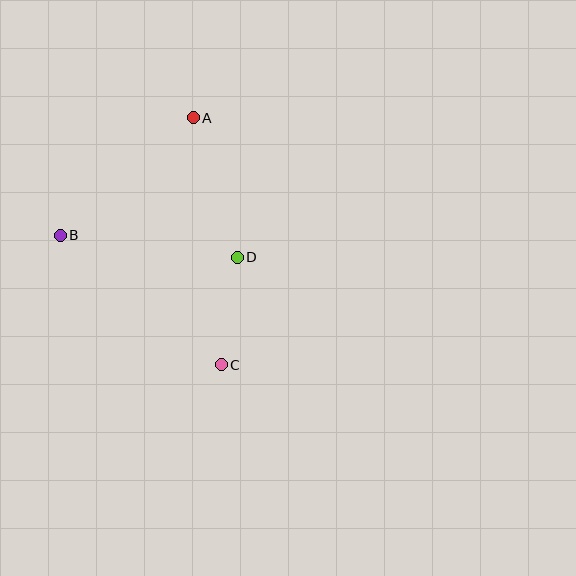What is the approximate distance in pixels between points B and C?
The distance between B and C is approximately 207 pixels.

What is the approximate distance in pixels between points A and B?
The distance between A and B is approximately 177 pixels.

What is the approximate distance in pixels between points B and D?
The distance between B and D is approximately 178 pixels.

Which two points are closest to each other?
Points C and D are closest to each other.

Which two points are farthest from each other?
Points A and C are farthest from each other.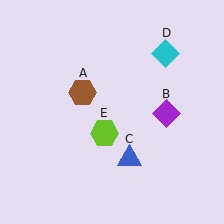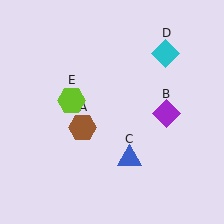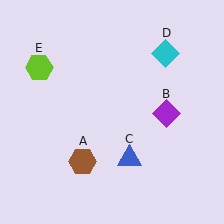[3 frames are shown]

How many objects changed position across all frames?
2 objects changed position: brown hexagon (object A), lime hexagon (object E).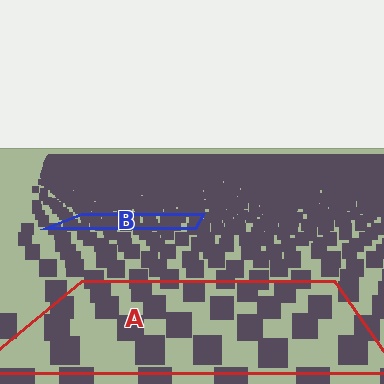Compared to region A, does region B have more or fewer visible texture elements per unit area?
Region B has more texture elements per unit area — they are packed more densely because it is farther away.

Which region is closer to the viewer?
Region A is closer. The texture elements there are larger and more spread out.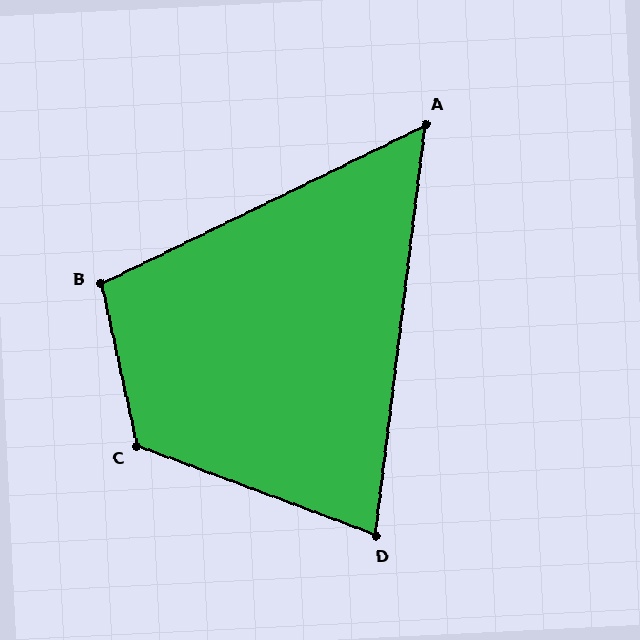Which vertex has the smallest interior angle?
A, at approximately 57 degrees.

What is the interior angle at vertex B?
Approximately 104 degrees (obtuse).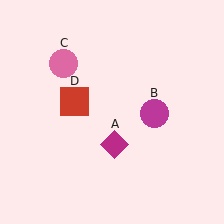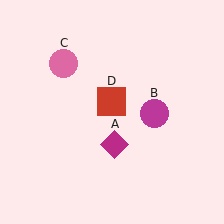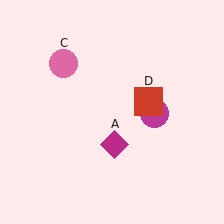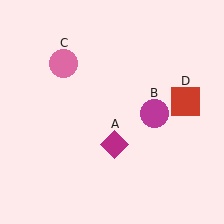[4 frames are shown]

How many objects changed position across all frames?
1 object changed position: red square (object D).